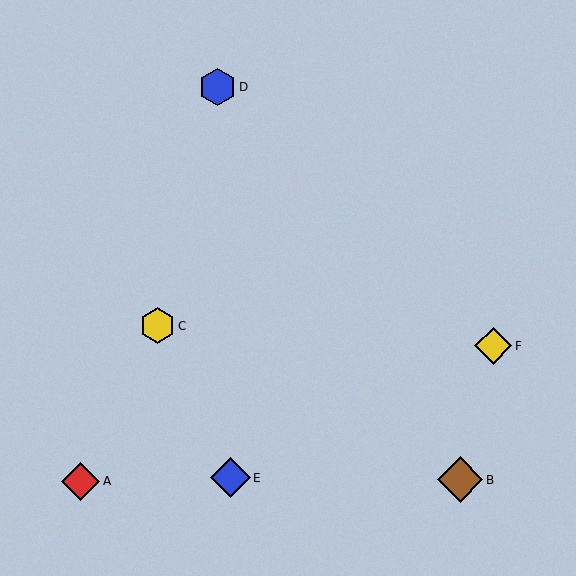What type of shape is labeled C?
Shape C is a yellow hexagon.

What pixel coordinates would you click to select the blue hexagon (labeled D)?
Click at (218, 87) to select the blue hexagon D.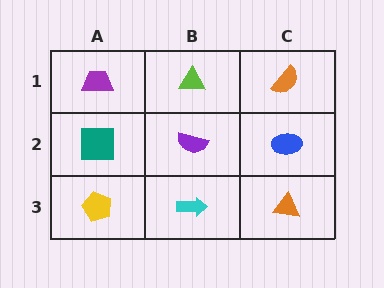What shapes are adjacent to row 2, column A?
A purple trapezoid (row 1, column A), a yellow pentagon (row 3, column A), a purple semicircle (row 2, column B).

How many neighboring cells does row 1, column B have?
3.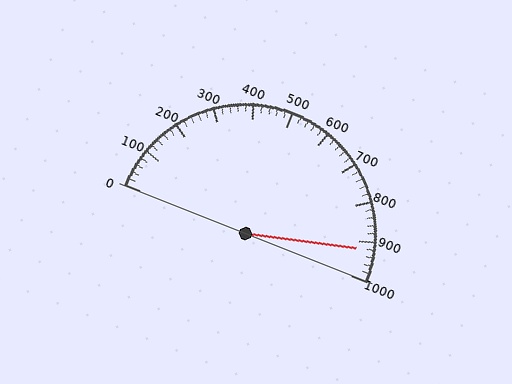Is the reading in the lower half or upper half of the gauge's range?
The reading is in the upper half of the range (0 to 1000).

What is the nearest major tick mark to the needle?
The nearest major tick mark is 900.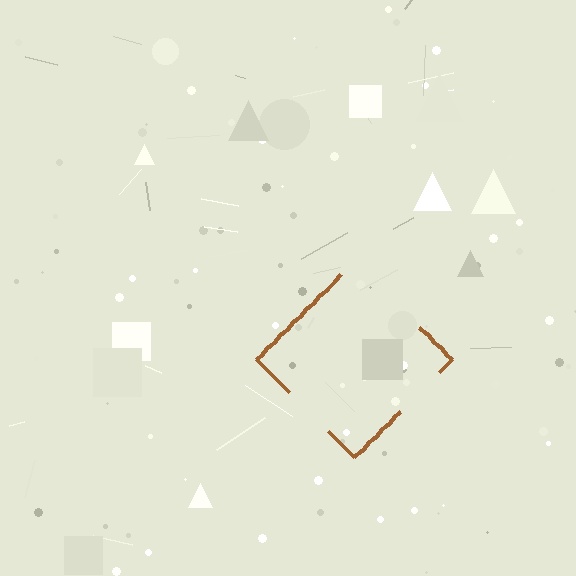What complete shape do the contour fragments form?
The contour fragments form a diamond.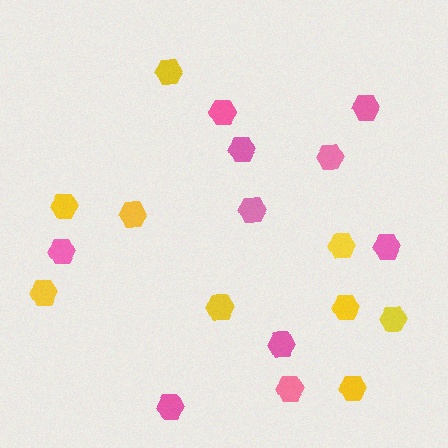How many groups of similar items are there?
There are 2 groups: one group of pink hexagons (10) and one group of yellow hexagons (9).